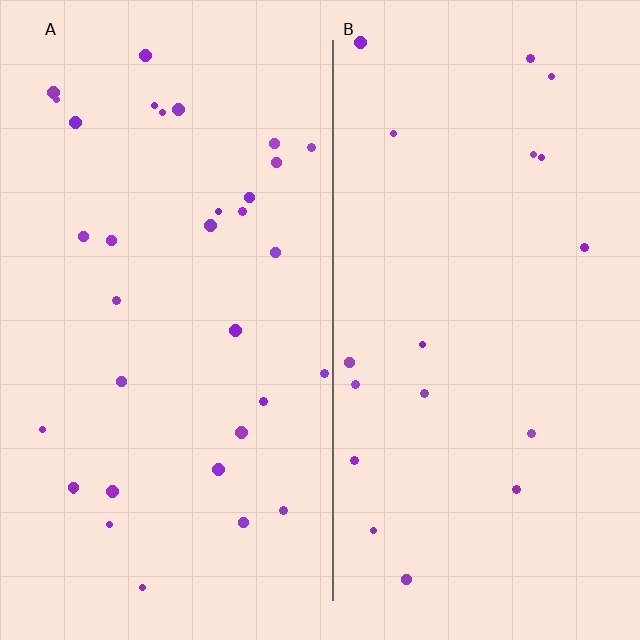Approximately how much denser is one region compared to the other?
Approximately 1.8× — region A over region B.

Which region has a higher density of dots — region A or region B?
A (the left).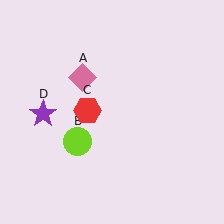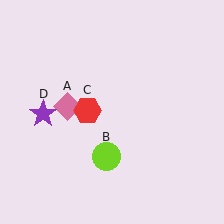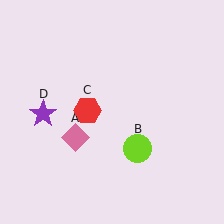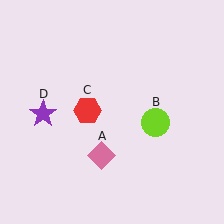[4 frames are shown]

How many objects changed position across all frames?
2 objects changed position: pink diamond (object A), lime circle (object B).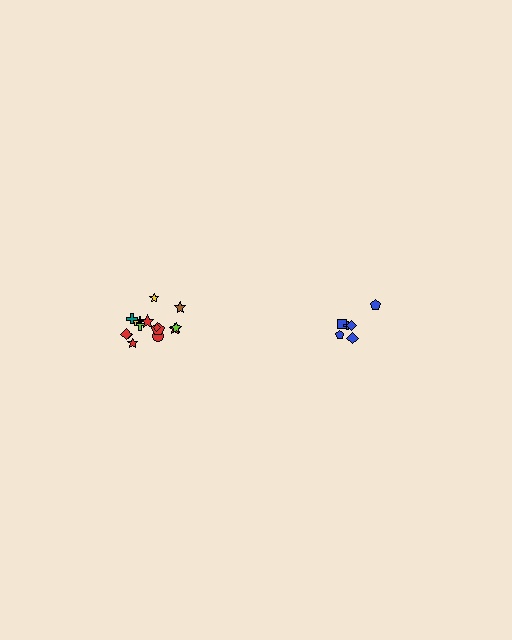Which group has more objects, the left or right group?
The left group.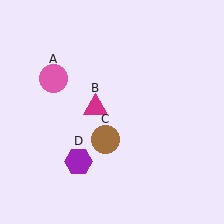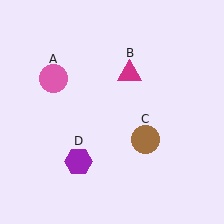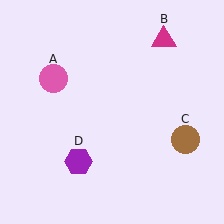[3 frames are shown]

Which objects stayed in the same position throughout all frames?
Pink circle (object A) and purple hexagon (object D) remained stationary.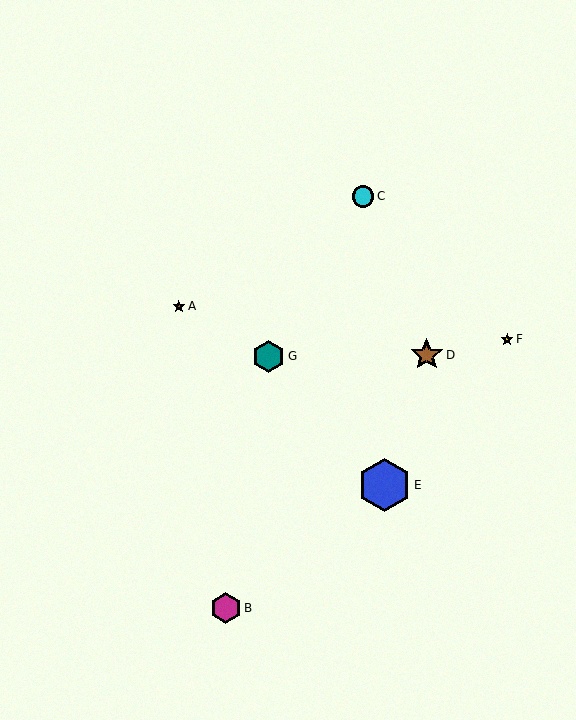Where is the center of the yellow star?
The center of the yellow star is at (507, 340).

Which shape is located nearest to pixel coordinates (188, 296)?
The brown star (labeled A) at (179, 306) is nearest to that location.